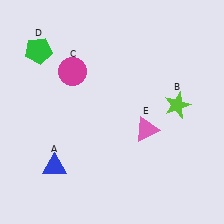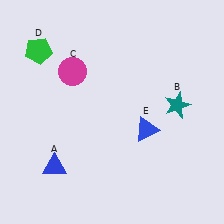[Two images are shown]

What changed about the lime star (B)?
In Image 1, B is lime. In Image 2, it changed to teal.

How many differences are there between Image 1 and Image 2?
There are 2 differences between the two images.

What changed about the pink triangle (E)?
In Image 1, E is pink. In Image 2, it changed to blue.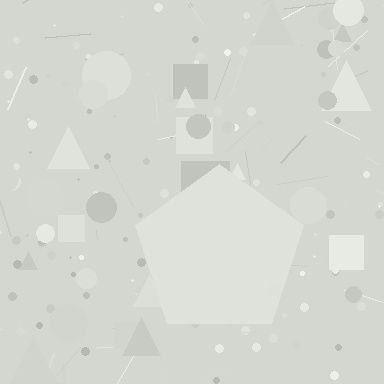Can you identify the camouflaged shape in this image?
The camouflaged shape is a pentagon.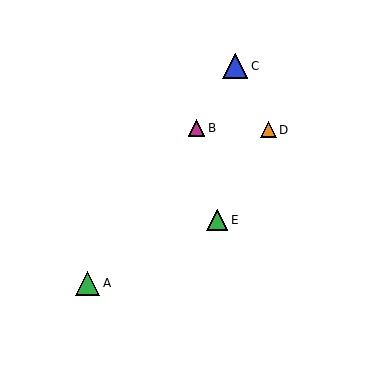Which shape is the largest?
The blue triangle (labeled C) is the largest.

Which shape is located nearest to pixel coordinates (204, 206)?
The green triangle (labeled E) at (217, 220) is nearest to that location.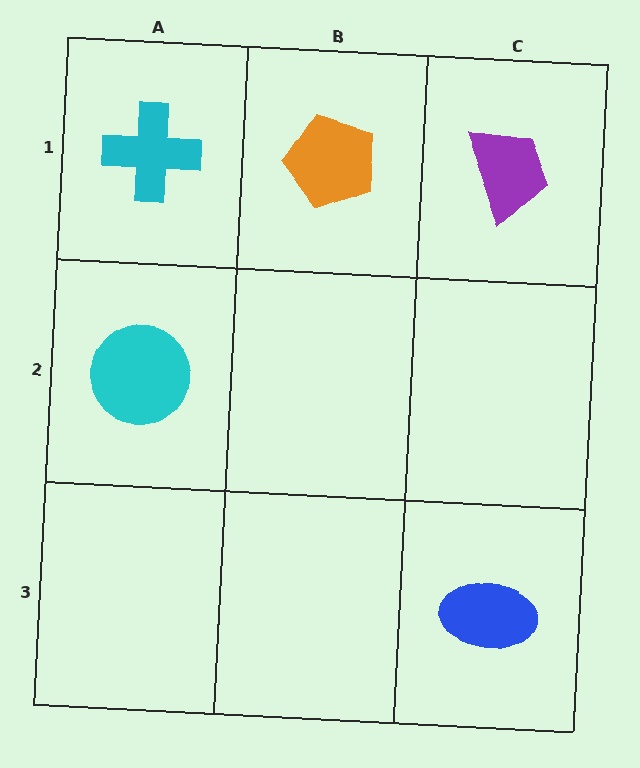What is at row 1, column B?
An orange pentagon.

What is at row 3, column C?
A blue ellipse.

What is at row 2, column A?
A cyan circle.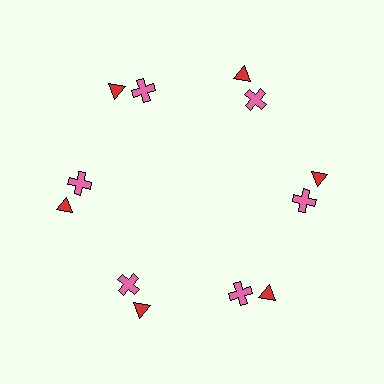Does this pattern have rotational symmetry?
Yes, this pattern has 6-fold rotational symmetry. It looks the same after rotating 60 degrees around the center.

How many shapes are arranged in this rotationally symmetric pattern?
There are 12 shapes, arranged in 6 groups of 2.